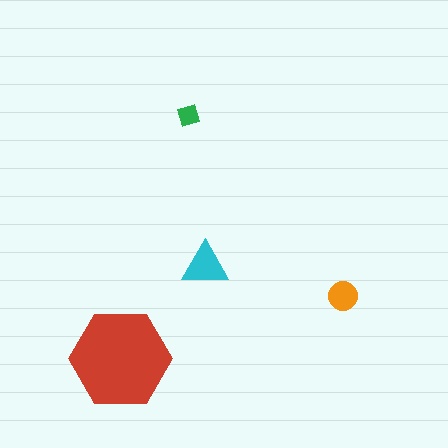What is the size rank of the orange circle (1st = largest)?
3rd.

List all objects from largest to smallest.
The red hexagon, the cyan triangle, the orange circle, the green diamond.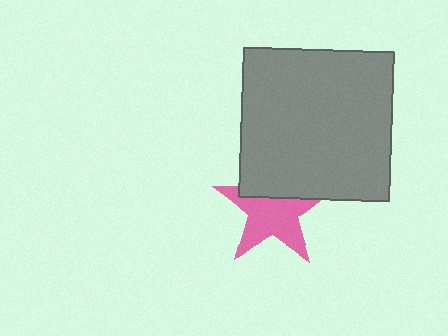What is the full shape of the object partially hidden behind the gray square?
The partially hidden object is a pink star.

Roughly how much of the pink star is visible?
About half of it is visible (roughly 65%).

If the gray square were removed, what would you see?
You would see the complete pink star.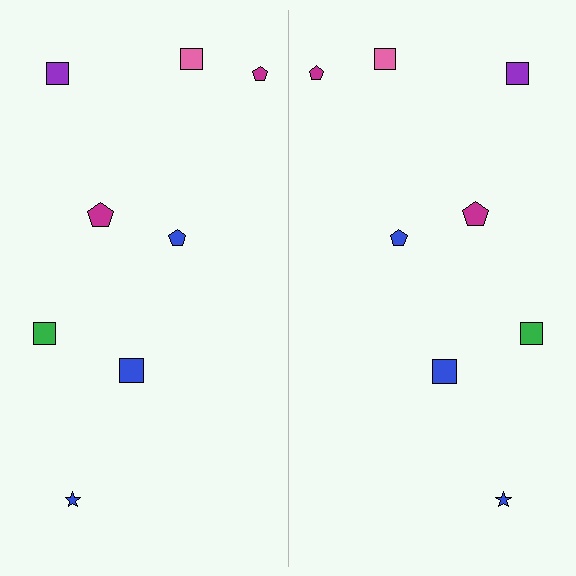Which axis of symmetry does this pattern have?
The pattern has a vertical axis of symmetry running through the center of the image.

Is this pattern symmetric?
Yes, this pattern has bilateral (reflection) symmetry.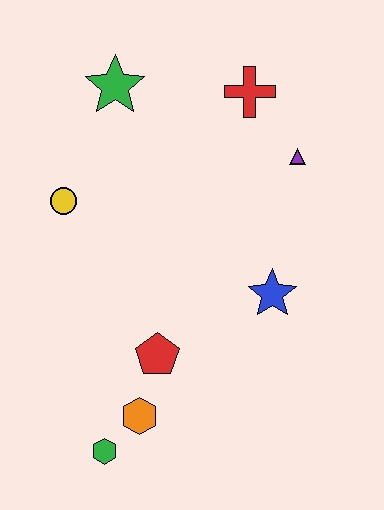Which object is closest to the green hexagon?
The orange hexagon is closest to the green hexagon.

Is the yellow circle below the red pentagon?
No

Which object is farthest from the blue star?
The green star is farthest from the blue star.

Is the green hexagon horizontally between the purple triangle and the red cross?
No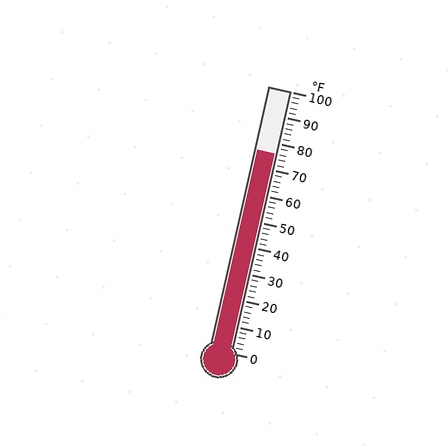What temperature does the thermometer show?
The thermometer shows approximately 76°F.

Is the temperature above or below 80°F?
The temperature is below 80°F.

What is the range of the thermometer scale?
The thermometer scale ranges from 0°F to 100°F.